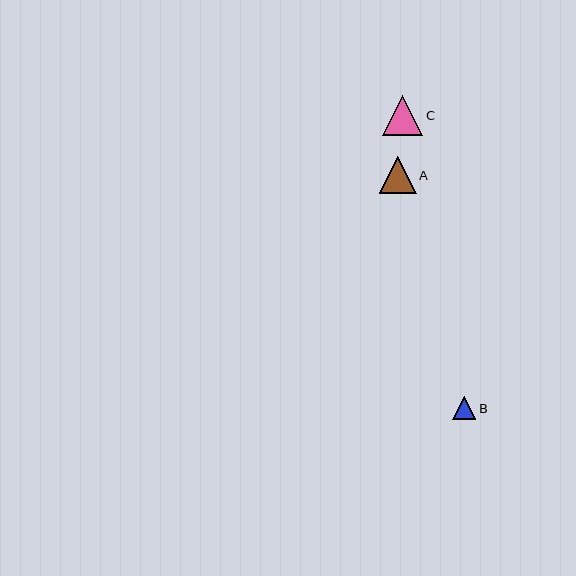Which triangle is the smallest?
Triangle B is the smallest with a size of approximately 24 pixels.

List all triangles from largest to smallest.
From largest to smallest: C, A, B.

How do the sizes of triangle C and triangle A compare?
Triangle C and triangle A are approximately the same size.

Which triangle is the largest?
Triangle C is the largest with a size of approximately 40 pixels.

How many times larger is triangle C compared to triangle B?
Triangle C is approximately 1.7 times the size of triangle B.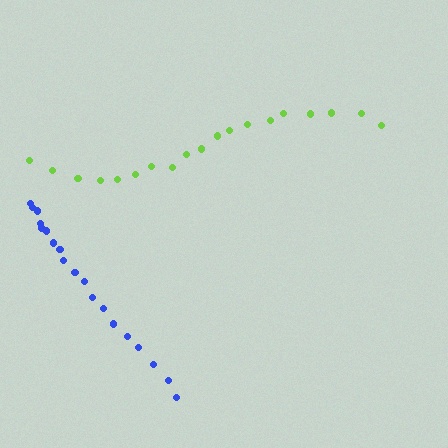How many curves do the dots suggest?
There are 2 distinct paths.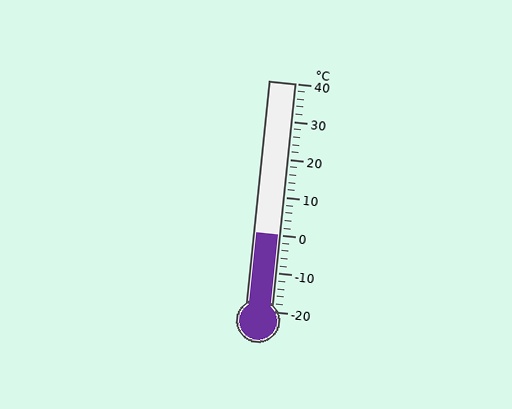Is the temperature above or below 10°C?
The temperature is below 10°C.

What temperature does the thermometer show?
The thermometer shows approximately 0°C.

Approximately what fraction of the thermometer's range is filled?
The thermometer is filled to approximately 35% of its range.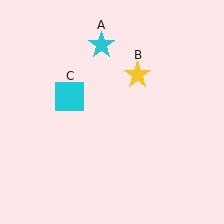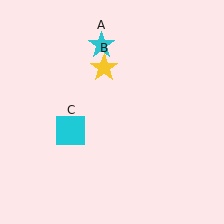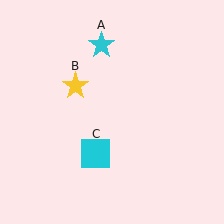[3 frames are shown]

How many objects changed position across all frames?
2 objects changed position: yellow star (object B), cyan square (object C).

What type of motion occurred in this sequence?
The yellow star (object B), cyan square (object C) rotated counterclockwise around the center of the scene.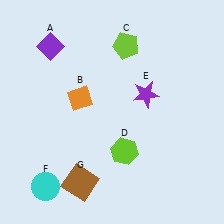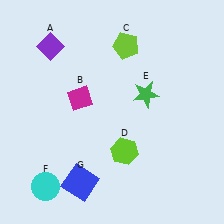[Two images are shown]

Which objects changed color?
B changed from orange to magenta. E changed from purple to green. G changed from brown to blue.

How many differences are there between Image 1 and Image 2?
There are 3 differences between the two images.